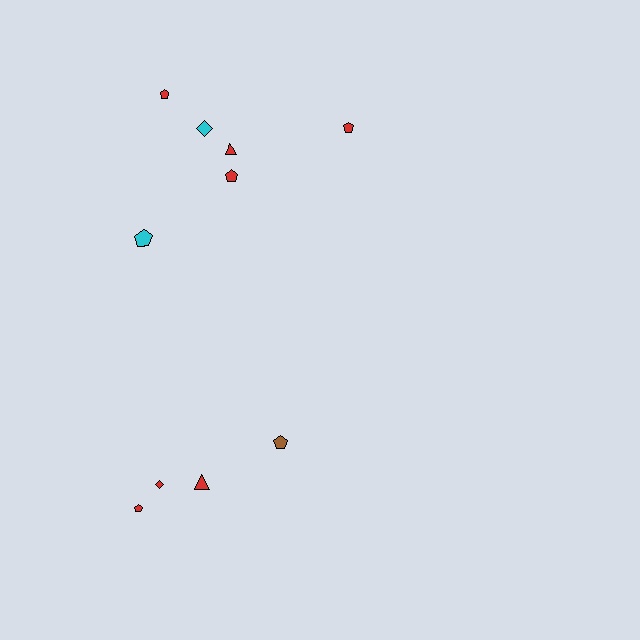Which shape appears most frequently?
Pentagon, with 6 objects.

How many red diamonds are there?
There is 1 red diamond.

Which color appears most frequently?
Red, with 7 objects.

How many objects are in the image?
There are 10 objects.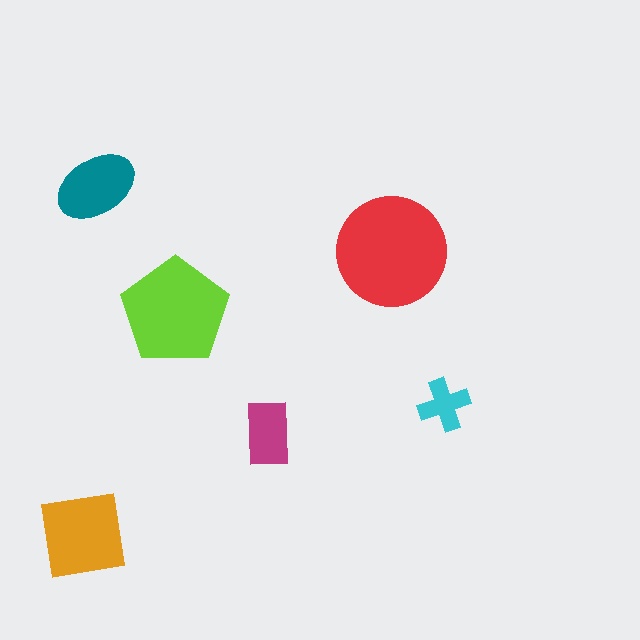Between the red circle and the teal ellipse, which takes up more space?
The red circle.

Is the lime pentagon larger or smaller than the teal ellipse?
Larger.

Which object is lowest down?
The orange square is bottommost.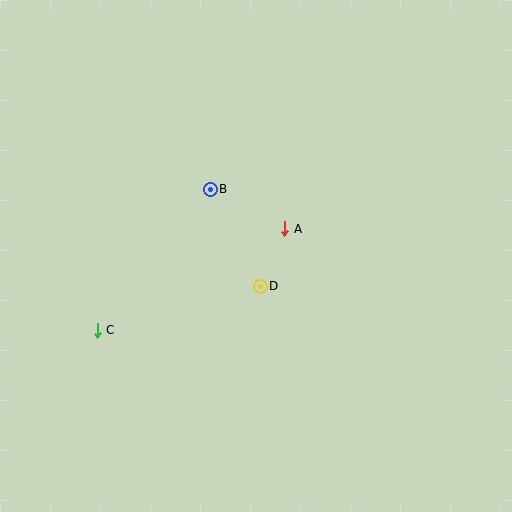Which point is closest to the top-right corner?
Point A is closest to the top-right corner.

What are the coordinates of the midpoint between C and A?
The midpoint between C and A is at (191, 280).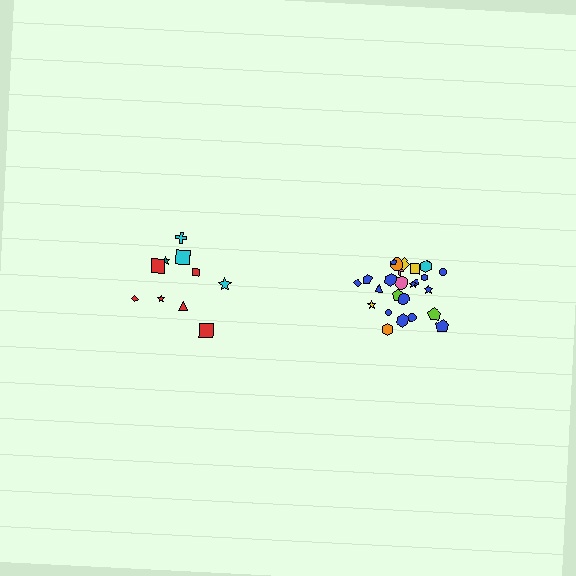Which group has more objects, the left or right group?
The right group.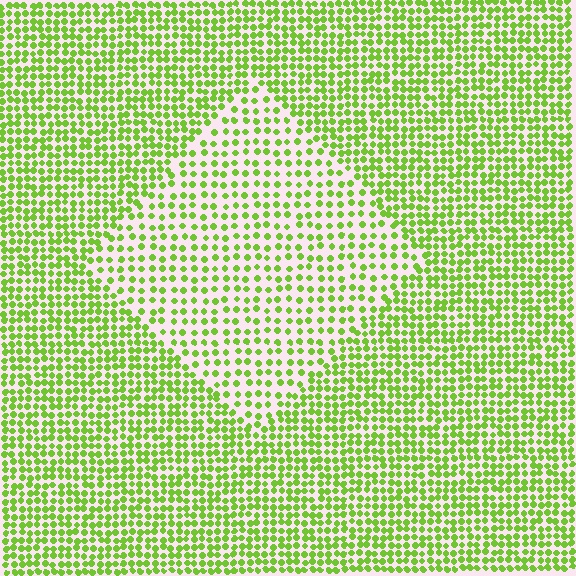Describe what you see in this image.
The image contains small lime elements arranged at two different densities. A diamond-shaped region is visible where the elements are less densely packed than the surrounding area.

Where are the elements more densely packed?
The elements are more densely packed outside the diamond boundary.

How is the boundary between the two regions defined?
The boundary is defined by a change in element density (approximately 1.8x ratio). All elements are the same color, size, and shape.